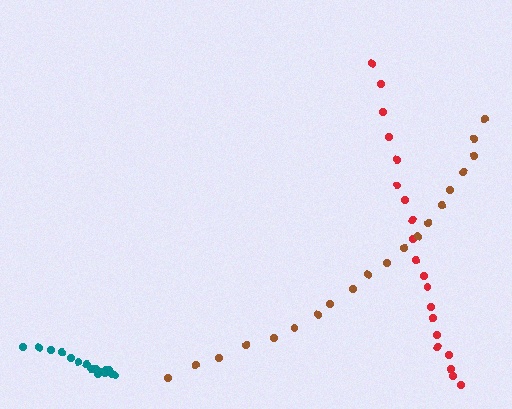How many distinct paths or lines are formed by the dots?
There are 3 distinct paths.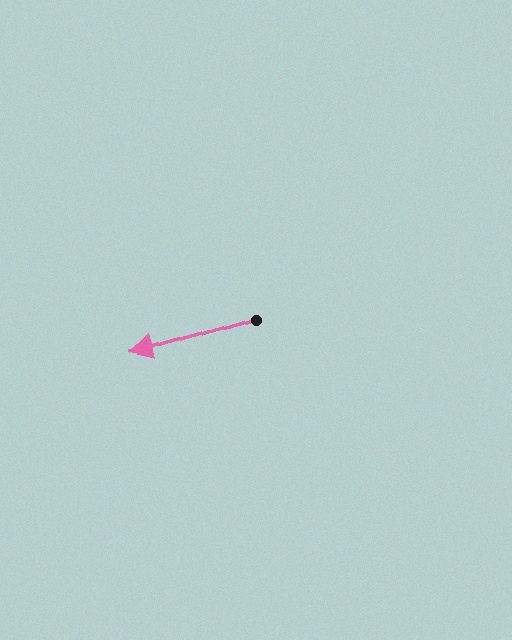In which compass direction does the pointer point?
West.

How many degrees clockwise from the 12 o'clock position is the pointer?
Approximately 253 degrees.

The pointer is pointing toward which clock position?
Roughly 8 o'clock.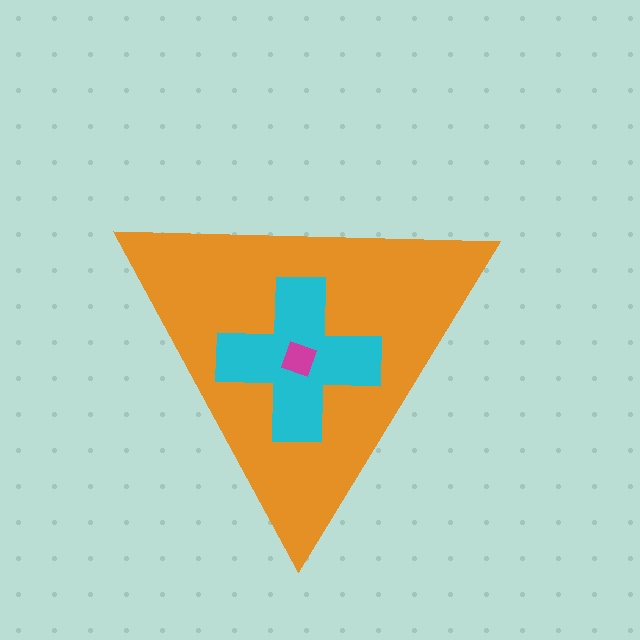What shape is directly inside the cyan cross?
The magenta diamond.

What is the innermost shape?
The magenta diamond.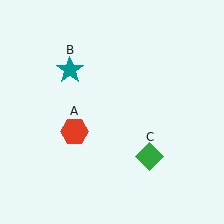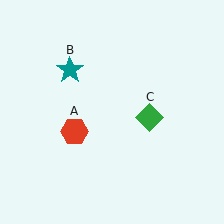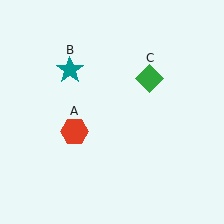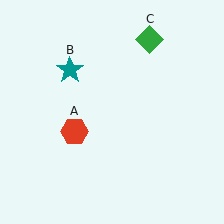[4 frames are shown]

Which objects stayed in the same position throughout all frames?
Red hexagon (object A) and teal star (object B) remained stationary.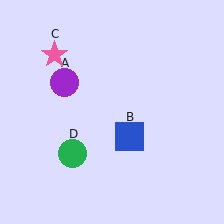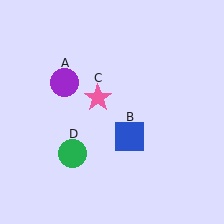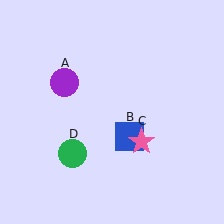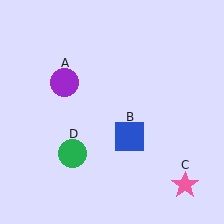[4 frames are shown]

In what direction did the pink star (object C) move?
The pink star (object C) moved down and to the right.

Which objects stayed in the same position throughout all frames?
Purple circle (object A) and blue square (object B) and green circle (object D) remained stationary.